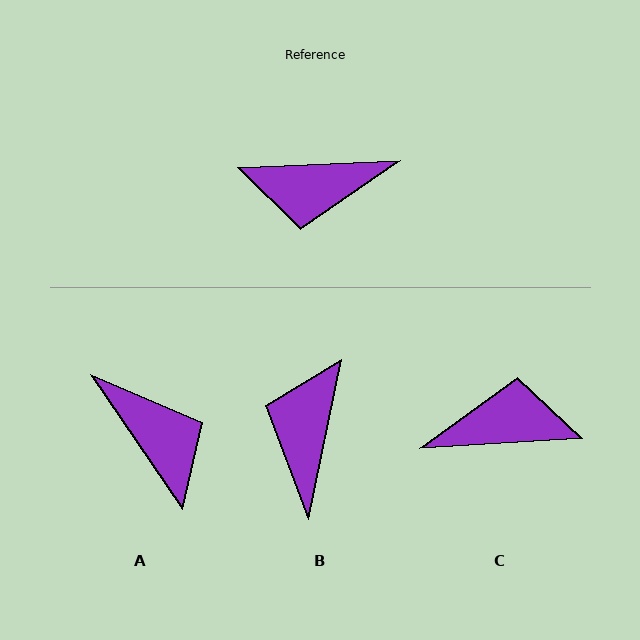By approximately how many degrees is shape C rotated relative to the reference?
Approximately 179 degrees clockwise.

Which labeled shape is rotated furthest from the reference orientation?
C, about 179 degrees away.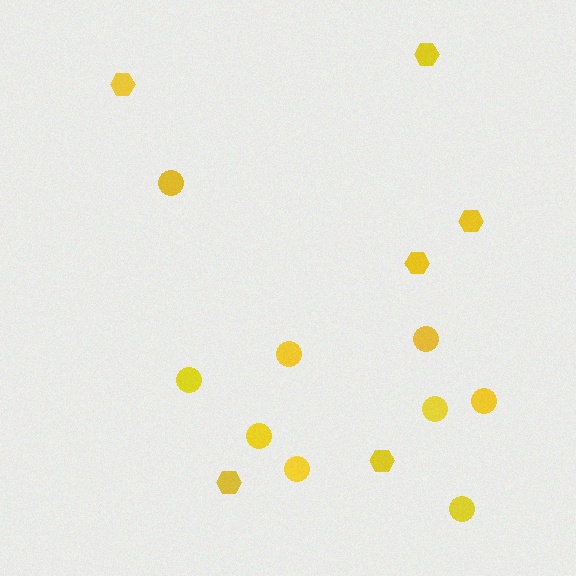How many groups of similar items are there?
There are 2 groups: one group of circles (9) and one group of hexagons (6).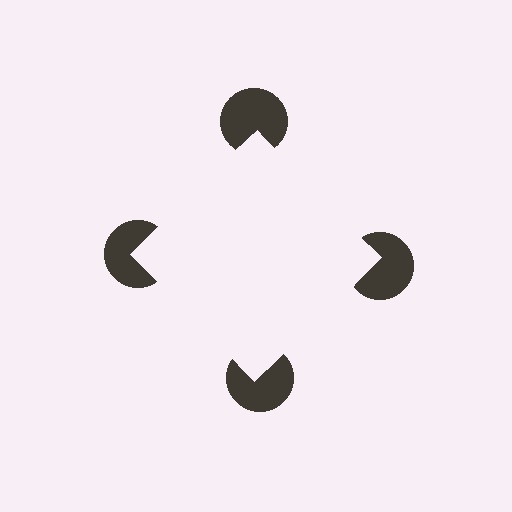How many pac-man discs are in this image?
There are 4 — one at each vertex of the illusory square.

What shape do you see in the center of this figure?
An illusory square — its edges are inferred from the aligned wedge cuts in the pac-man discs, not physically drawn.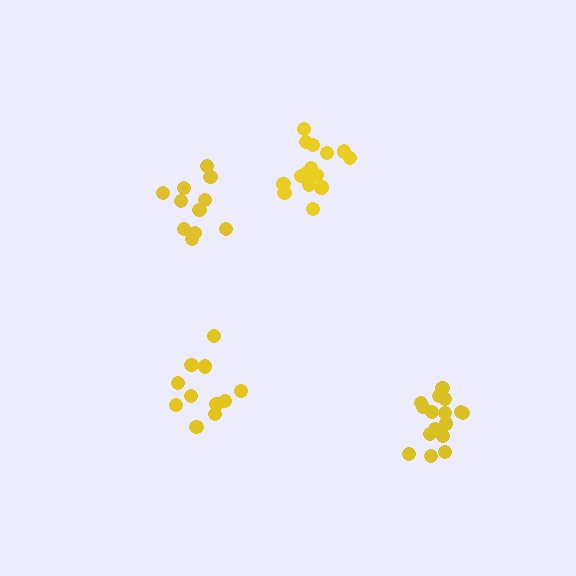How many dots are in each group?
Group 1: 17 dots, Group 2: 16 dots, Group 3: 11 dots, Group 4: 11 dots (55 total).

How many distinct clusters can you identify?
There are 4 distinct clusters.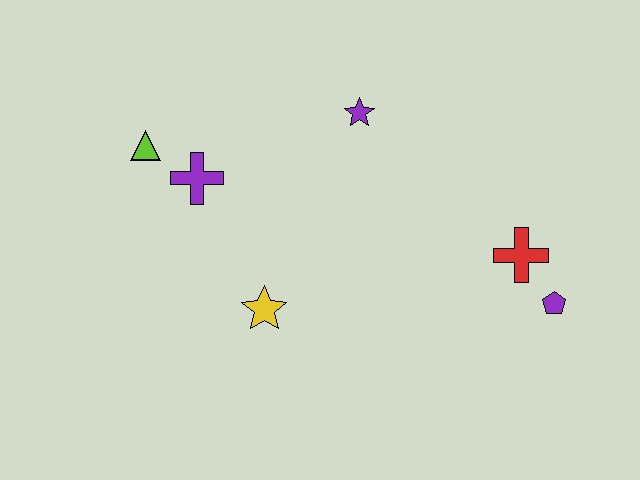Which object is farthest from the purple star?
The purple pentagon is farthest from the purple star.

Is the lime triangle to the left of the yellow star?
Yes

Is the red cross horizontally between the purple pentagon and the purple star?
Yes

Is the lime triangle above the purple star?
No